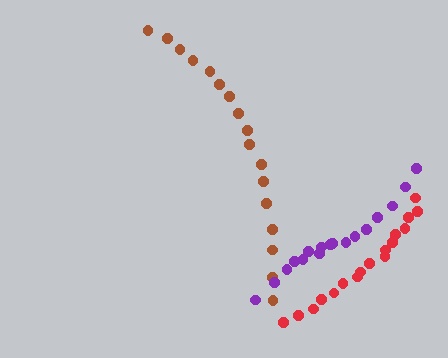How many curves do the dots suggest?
There are 3 distinct paths.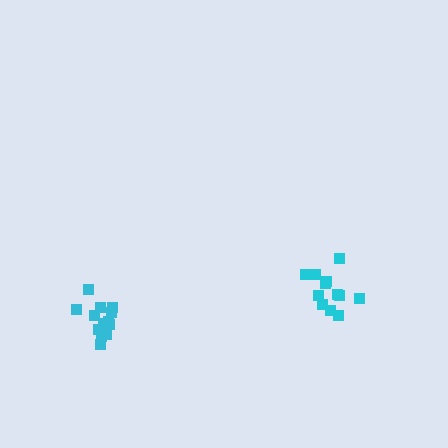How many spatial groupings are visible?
There are 2 spatial groupings.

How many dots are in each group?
Group 1: 12 dots, Group 2: 13 dots (25 total).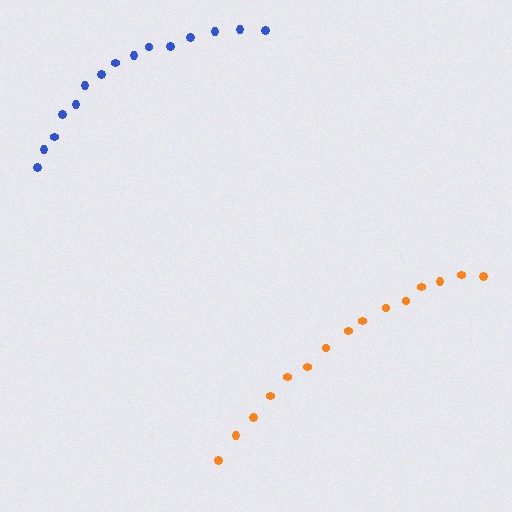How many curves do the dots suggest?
There are 2 distinct paths.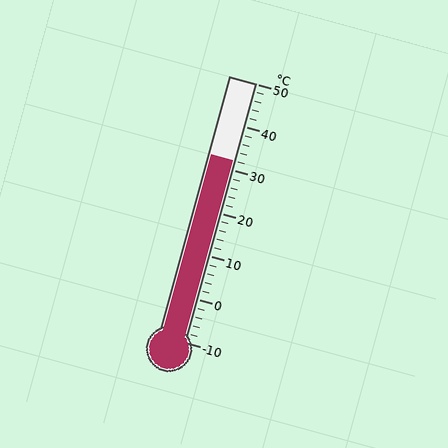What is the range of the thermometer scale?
The thermometer scale ranges from -10°C to 50°C.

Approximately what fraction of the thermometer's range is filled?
The thermometer is filled to approximately 70% of its range.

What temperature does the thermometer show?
The thermometer shows approximately 32°C.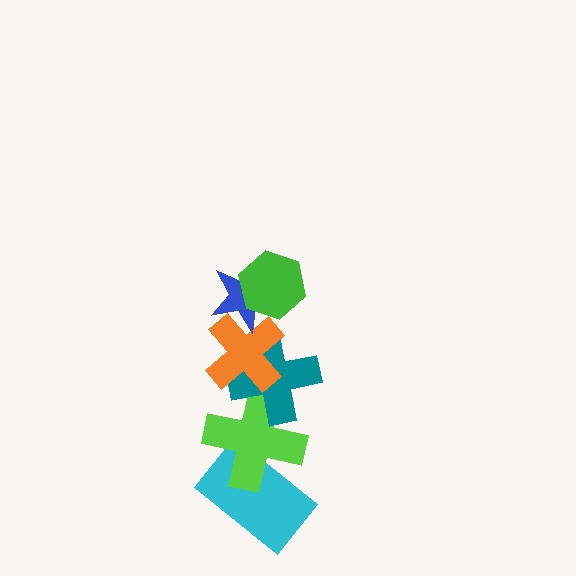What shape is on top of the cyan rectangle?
The lime cross is on top of the cyan rectangle.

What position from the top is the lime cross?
The lime cross is 5th from the top.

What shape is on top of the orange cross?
The blue star is on top of the orange cross.